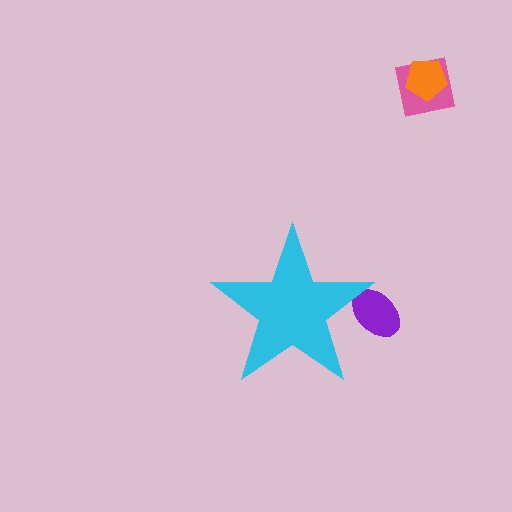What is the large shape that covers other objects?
A cyan star.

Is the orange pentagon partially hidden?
No, the orange pentagon is fully visible.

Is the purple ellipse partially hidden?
Yes, the purple ellipse is partially hidden behind the cyan star.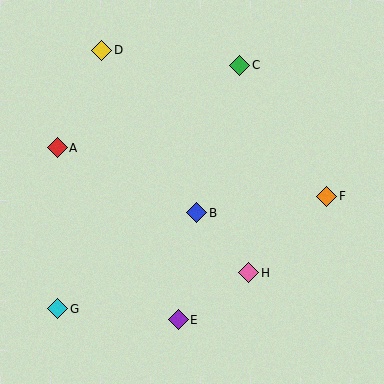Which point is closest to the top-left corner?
Point D is closest to the top-left corner.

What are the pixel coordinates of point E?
Point E is at (178, 320).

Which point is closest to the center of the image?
Point B at (197, 213) is closest to the center.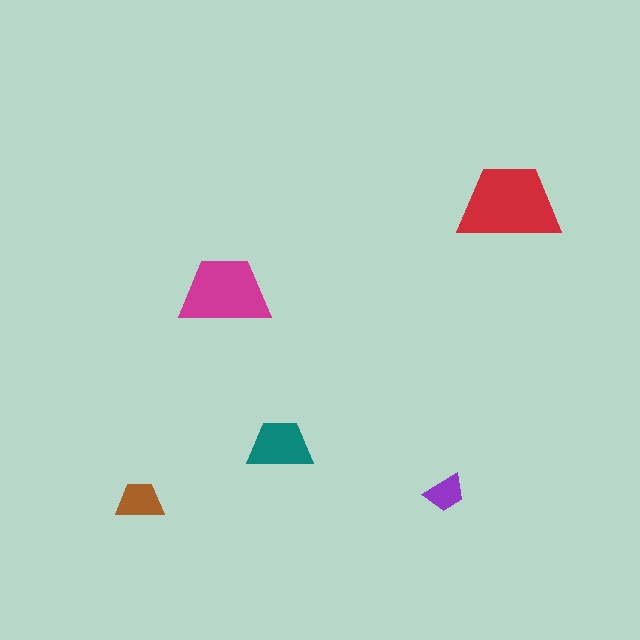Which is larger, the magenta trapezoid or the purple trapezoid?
The magenta one.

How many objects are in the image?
There are 5 objects in the image.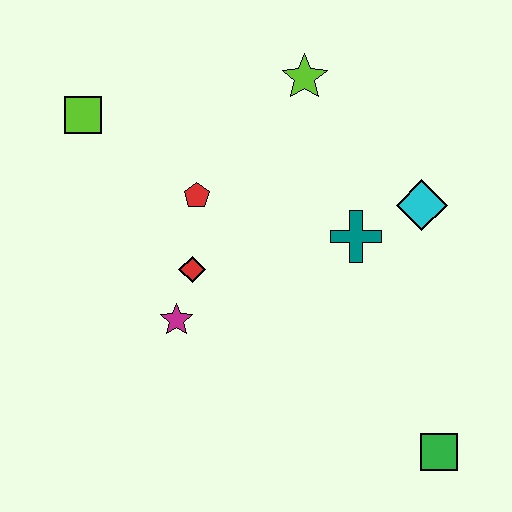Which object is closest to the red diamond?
The magenta star is closest to the red diamond.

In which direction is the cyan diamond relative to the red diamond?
The cyan diamond is to the right of the red diamond.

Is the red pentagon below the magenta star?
No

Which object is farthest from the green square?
The lime square is farthest from the green square.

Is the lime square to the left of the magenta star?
Yes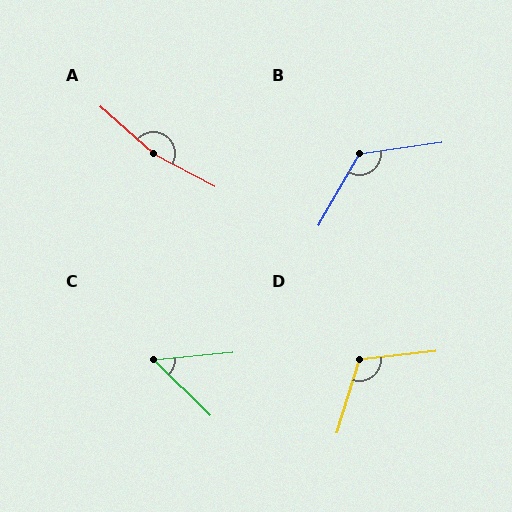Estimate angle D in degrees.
Approximately 114 degrees.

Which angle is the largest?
A, at approximately 166 degrees.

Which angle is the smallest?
C, at approximately 50 degrees.